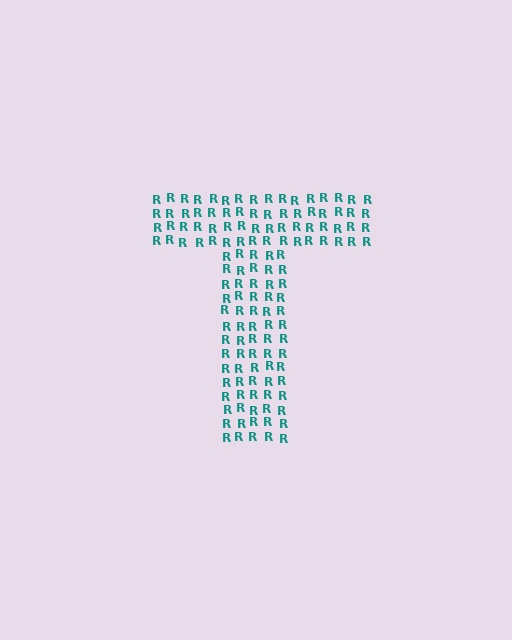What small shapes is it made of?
It is made of small letter R's.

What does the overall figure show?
The overall figure shows the letter T.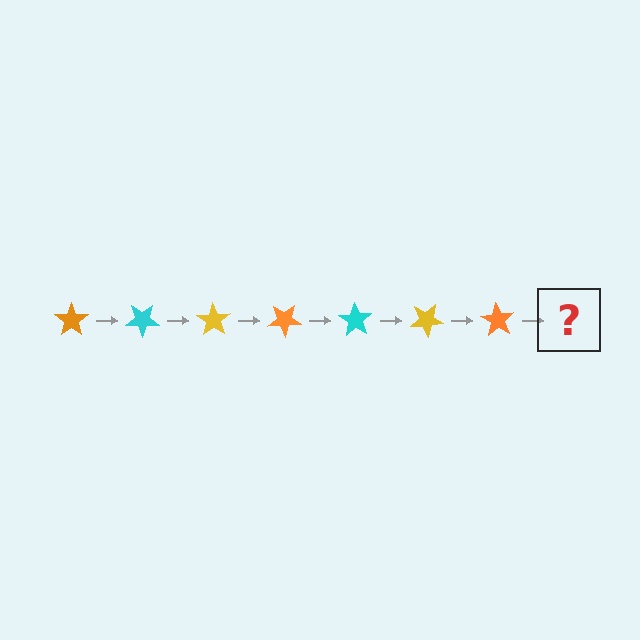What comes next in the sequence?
The next element should be a cyan star, rotated 245 degrees from the start.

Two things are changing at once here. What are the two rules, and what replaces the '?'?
The two rules are that it rotates 35 degrees each step and the color cycles through orange, cyan, and yellow. The '?' should be a cyan star, rotated 245 degrees from the start.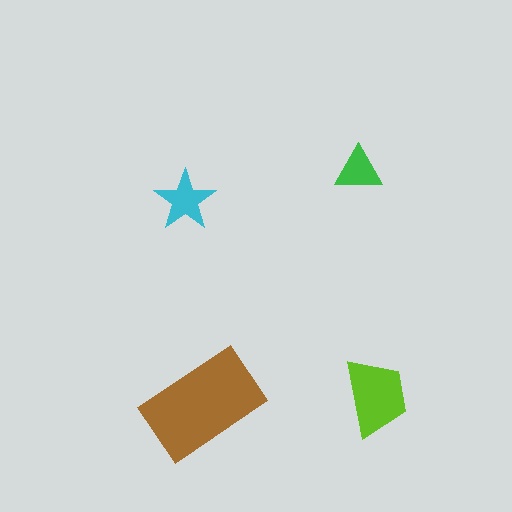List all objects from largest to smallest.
The brown rectangle, the lime trapezoid, the cyan star, the green triangle.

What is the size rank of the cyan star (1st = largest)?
3rd.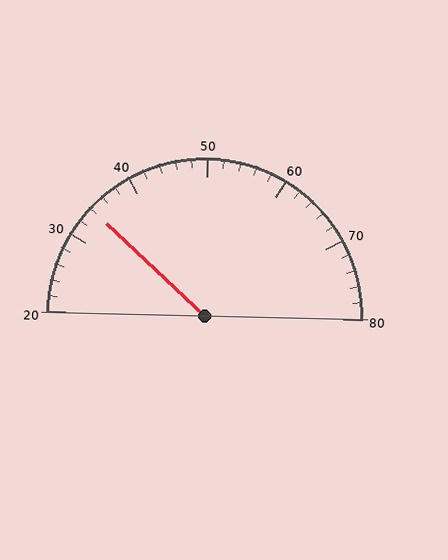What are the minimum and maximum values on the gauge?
The gauge ranges from 20 to 80.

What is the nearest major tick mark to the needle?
The nearest major tick mark is 30.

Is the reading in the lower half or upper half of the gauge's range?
The reading is in the lower half of the range (20 to 80).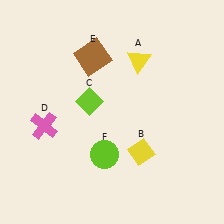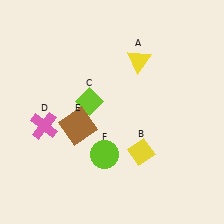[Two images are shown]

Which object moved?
The brown square (E) moved down.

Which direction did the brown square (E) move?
The brown square (E) moved down.